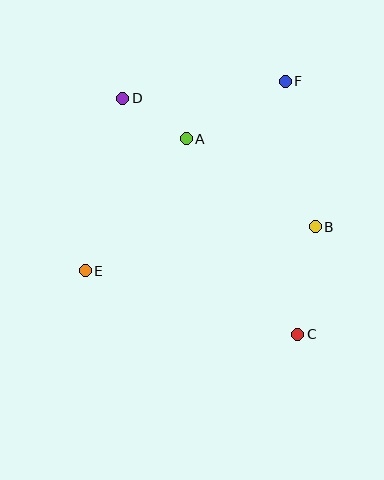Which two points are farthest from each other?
Points C and D are farthest from each other.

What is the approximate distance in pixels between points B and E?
The distance between B and E is approximately 234 pixels.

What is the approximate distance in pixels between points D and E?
The distance between D and E is approximately 176 pixels.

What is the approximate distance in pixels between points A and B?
The distance between A and B is approximately 156 pixels.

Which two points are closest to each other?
Points A and D are closest to each other.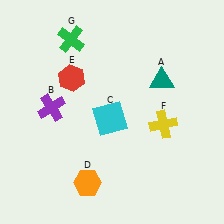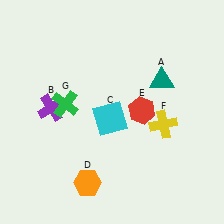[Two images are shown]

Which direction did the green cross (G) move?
The green cross (G) moved down.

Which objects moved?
The objects that moved are: the red hexagon (E), the green cross (G).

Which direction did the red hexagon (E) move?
The red hexagon (E) moved right.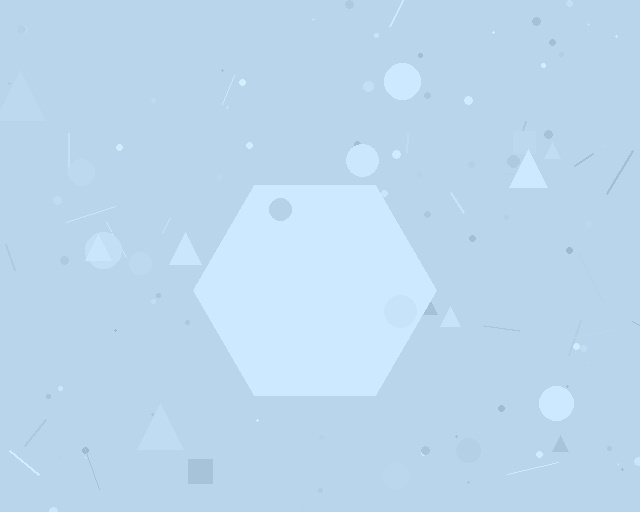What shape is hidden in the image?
A hexagon is hidden in the image.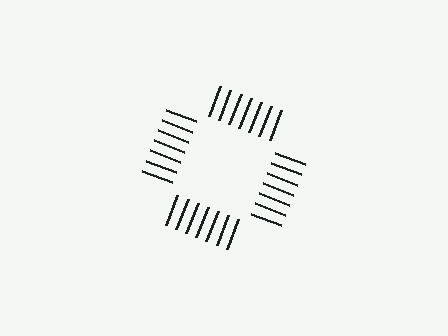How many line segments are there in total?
28 — 7 along each of the 4 edges.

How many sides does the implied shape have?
4 sides — the line-ends trace a square.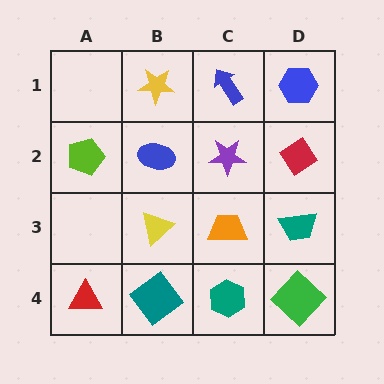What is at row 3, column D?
A teal trapezoid.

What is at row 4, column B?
A teal diamond.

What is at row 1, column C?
A blue arrow.